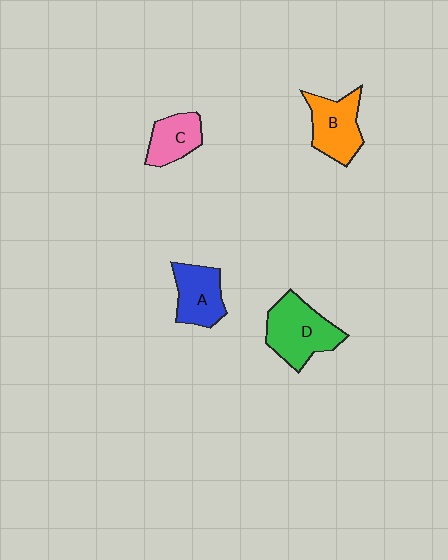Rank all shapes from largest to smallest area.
From largest to smallest: D (green), B (orange), A (blue), C (pink).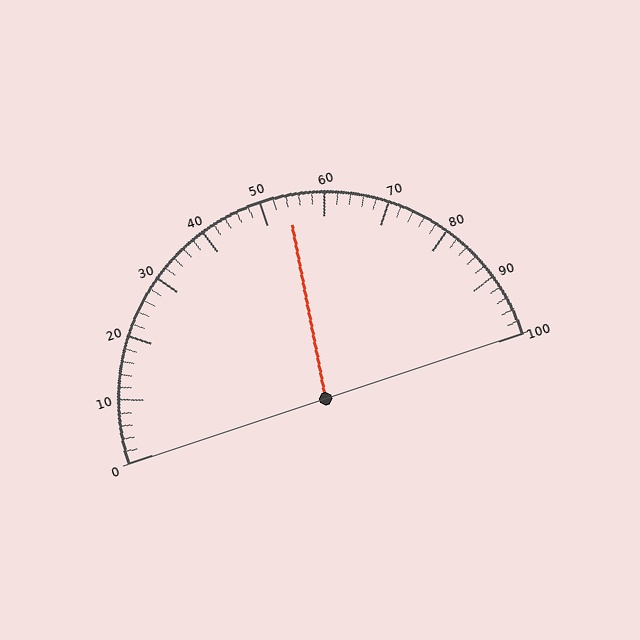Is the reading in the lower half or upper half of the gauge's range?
The reading is in the upper half of the range (0 to 100).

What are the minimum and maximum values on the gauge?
The gauge ranges from 0 to 100.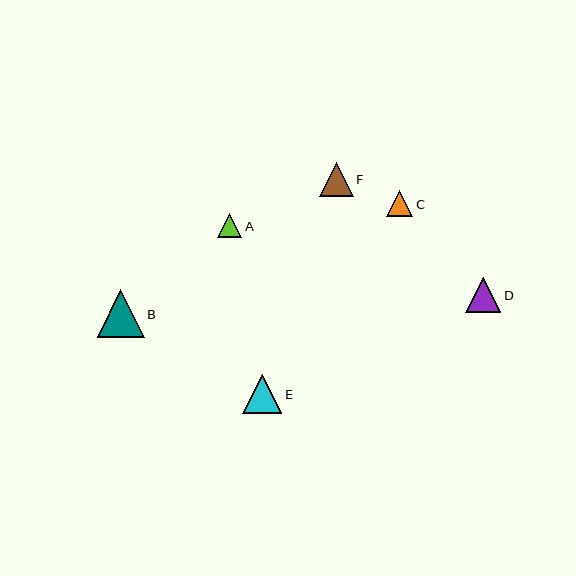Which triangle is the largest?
Triangle B is the largest with a size of approximately 47 pixels.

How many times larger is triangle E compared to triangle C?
Triangle E is approximately 1.5 times the size of triangle C.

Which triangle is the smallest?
Triangle A is the smallest with a size of approximately 24 pixels.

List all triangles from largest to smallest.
From largest to smallest: B, E, D, F, C, A.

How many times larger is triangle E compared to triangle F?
Triangle E is approximately 1.2 times the size of triangle F.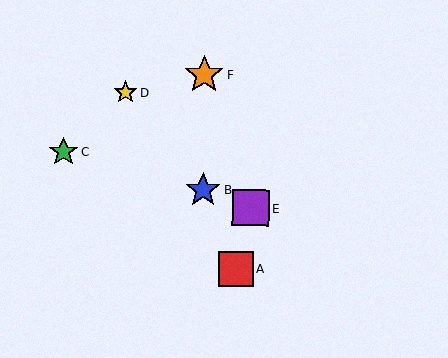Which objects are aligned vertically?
Objects B, F are aligned vertically.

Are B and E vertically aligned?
No, B is at x≈203 and E is at x≈251.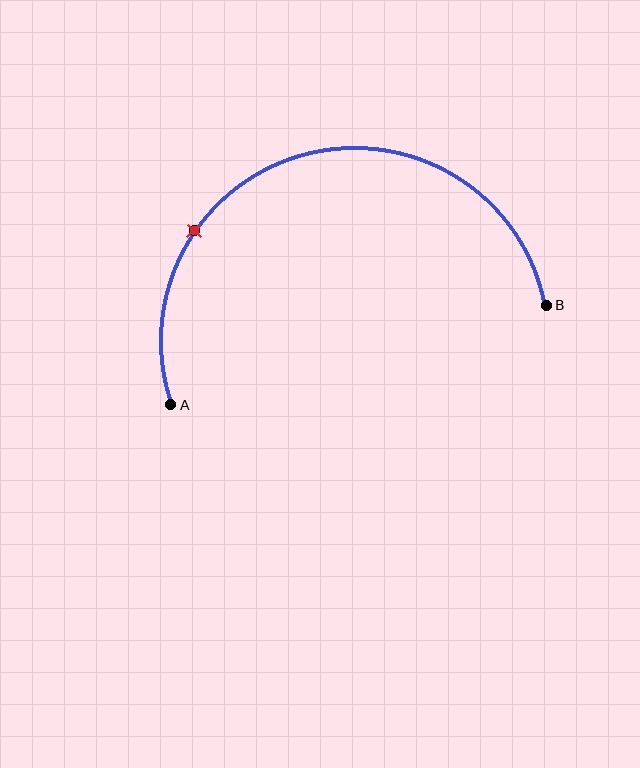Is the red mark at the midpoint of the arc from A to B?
No. The red mark lies on the arc but is closer to endpoint A. The arc midpoint would be at the point on the curve equidistant along the arc from both A and B.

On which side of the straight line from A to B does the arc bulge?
The arc bulges above the straight line connecting A and B.